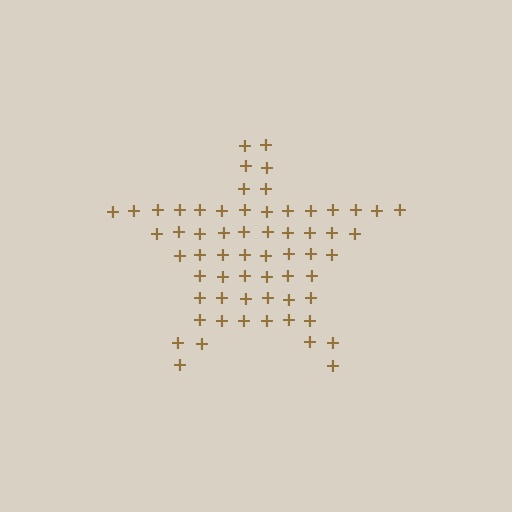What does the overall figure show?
The overall figure shows a star.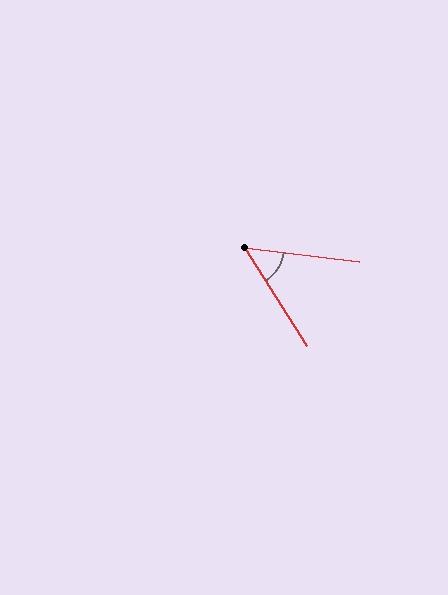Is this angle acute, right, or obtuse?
It is acute.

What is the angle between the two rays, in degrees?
Approximately 51 degrees.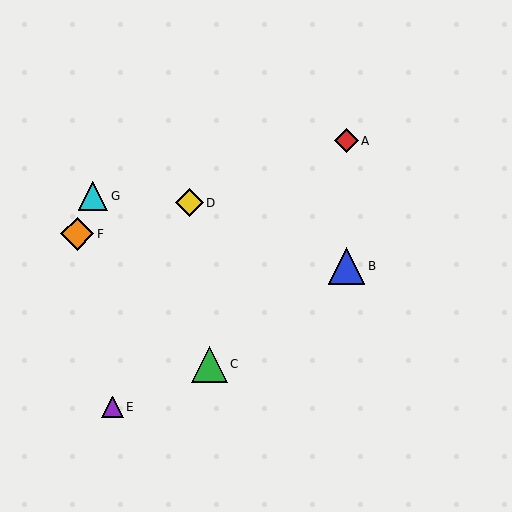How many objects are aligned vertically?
2 objects (A, B) are aligned vertically.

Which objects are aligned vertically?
Objects A, B are aligned vertically.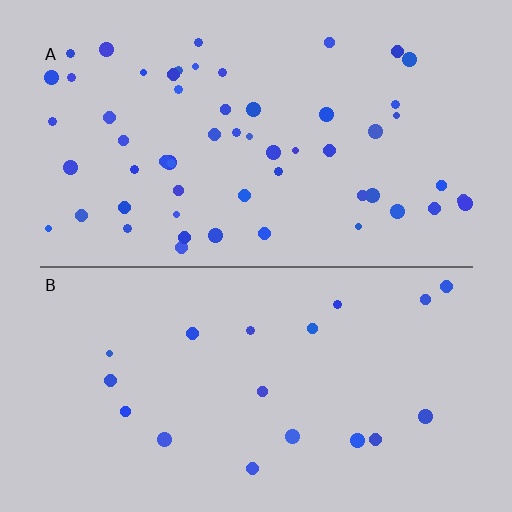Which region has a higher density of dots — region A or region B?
A (the top).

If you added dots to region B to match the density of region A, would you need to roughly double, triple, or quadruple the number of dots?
Approximately triple.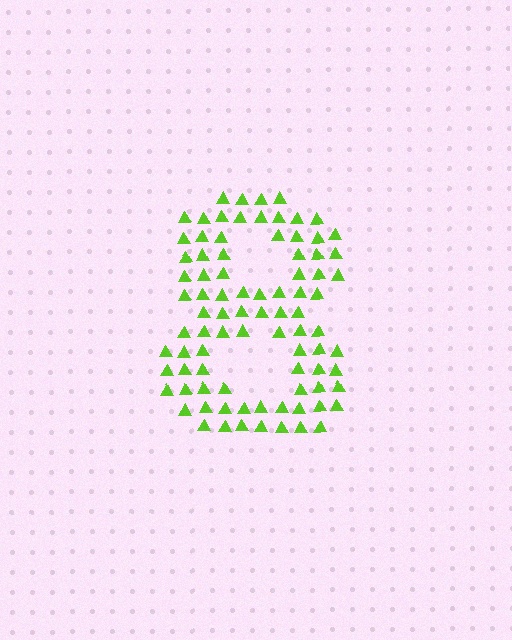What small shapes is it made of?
It is made of small triangles.